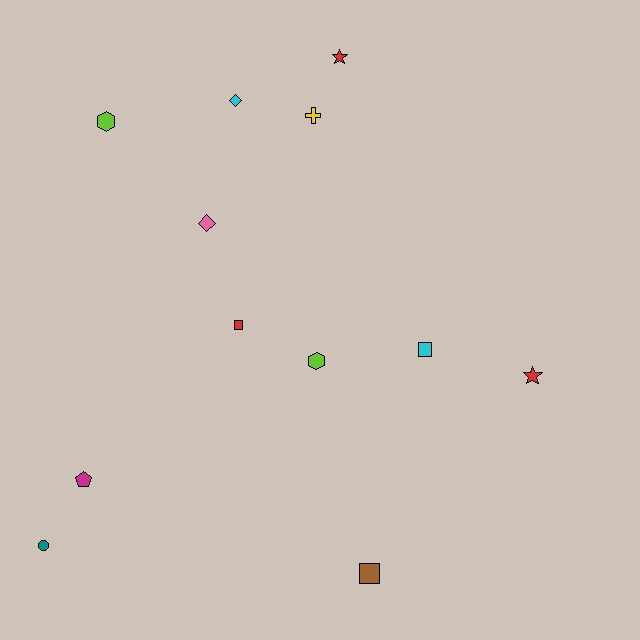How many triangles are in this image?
There are no triangles.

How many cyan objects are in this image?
There are 2 cyan objects.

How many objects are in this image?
There are 12 objects.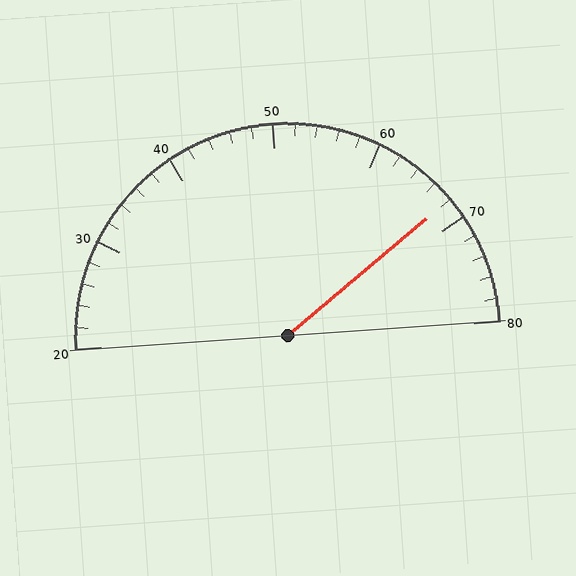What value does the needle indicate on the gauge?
The needle indicates approximately 68.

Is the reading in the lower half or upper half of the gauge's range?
The reading is in the upper half of the range (20 to 80).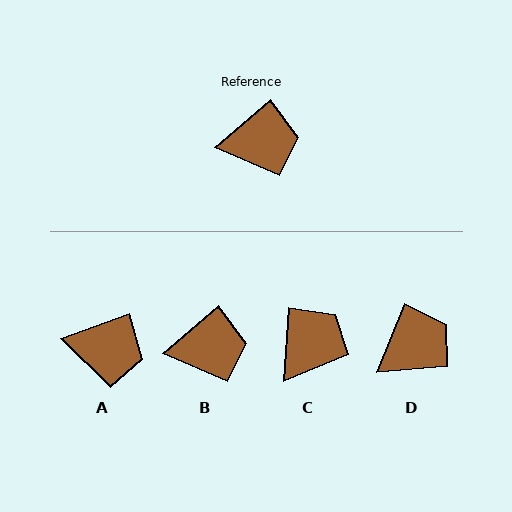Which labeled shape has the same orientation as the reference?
B.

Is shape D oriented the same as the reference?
No, it is off by about 28 degrees.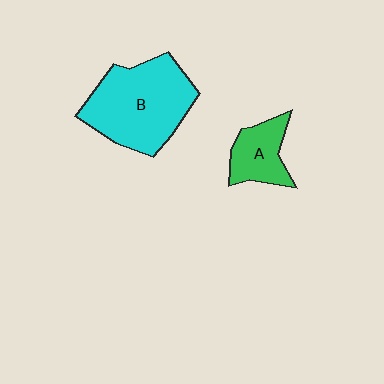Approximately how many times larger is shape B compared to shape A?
Approximately 2.3 times.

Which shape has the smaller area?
Shape A (green).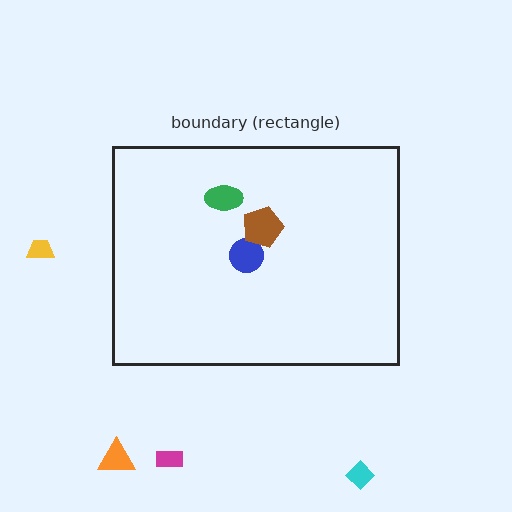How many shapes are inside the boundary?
3 inside, 4 outside.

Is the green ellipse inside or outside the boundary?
Inside.